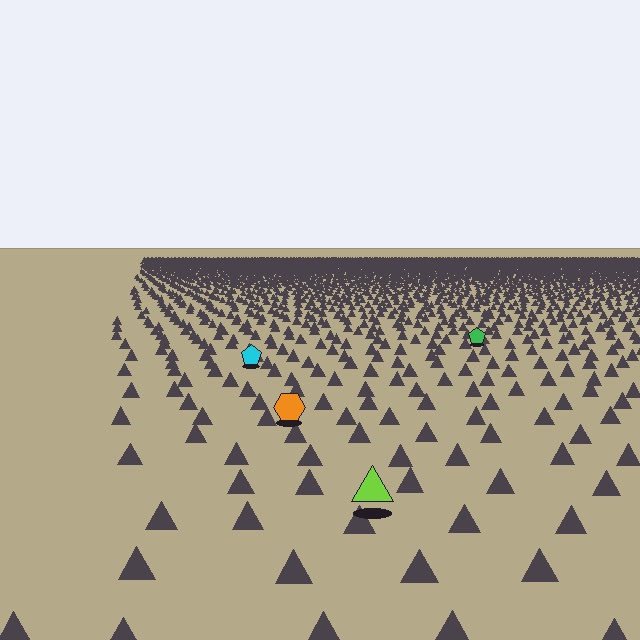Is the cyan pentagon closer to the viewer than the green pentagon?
Yes. The cyan pentagon is closer — you can tell from the texture gradient: the ground texture is coarser near it.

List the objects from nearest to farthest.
From nearest to farthest: the lime triangle, the orange hexagon, the cyan pentagon, the green pentagon.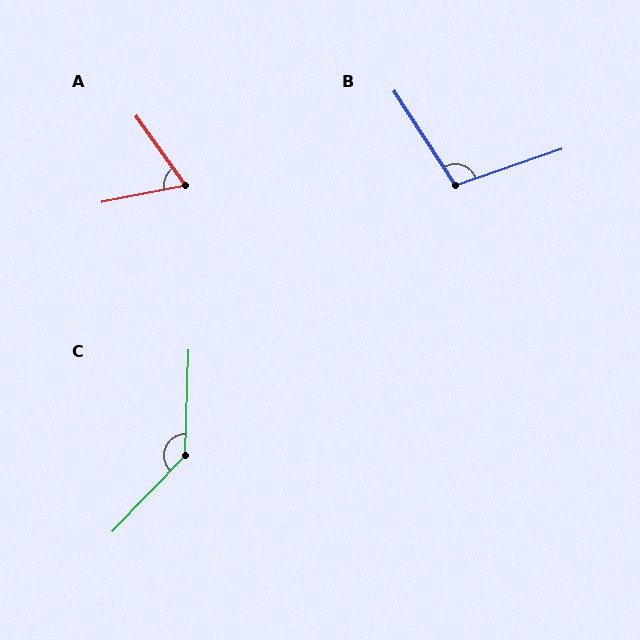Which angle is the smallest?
A, at approximately 65 degrees.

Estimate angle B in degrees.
Approximately 104 degrees.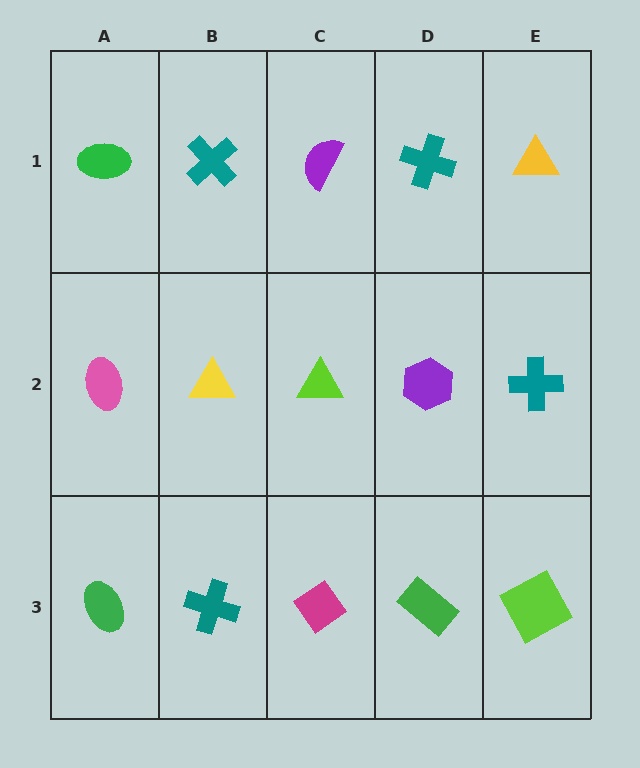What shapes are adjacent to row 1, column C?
A lime triangle (row 2, column C), a teal cross (row 1, column B), a teal cross (row 1, column D).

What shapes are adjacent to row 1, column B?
A yellow triangle (row 2, column B), a green ellipse (row 1, column A), a purple semicircle (row 1, column C).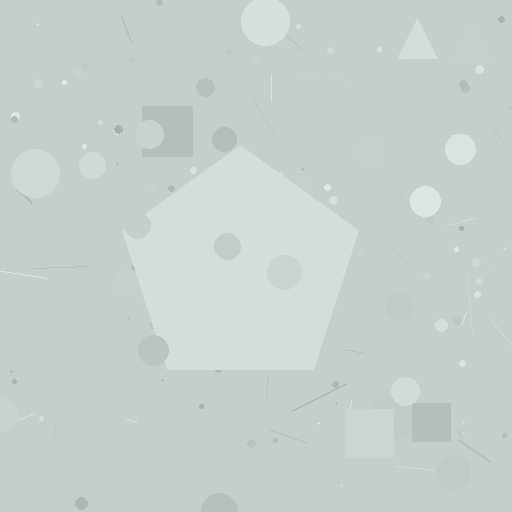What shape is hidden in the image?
A pentagon is hidden in the image.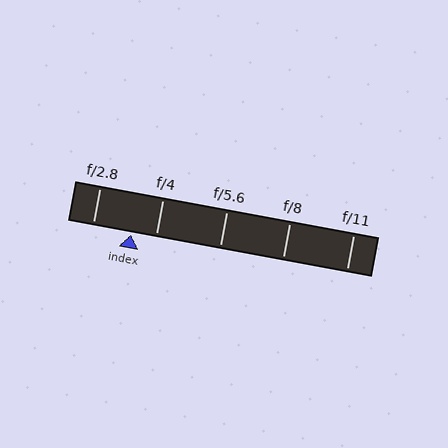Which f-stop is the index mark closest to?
The index mark is closest to f/4.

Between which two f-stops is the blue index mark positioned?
The index mark is between f/2.8 and f/4.